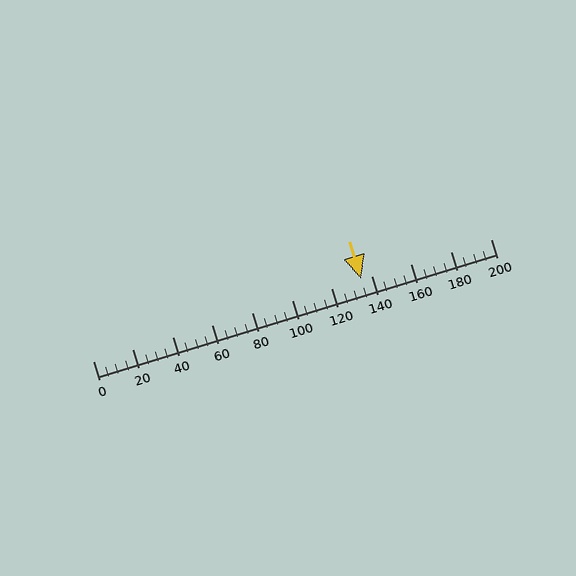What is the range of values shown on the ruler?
The ruler shows values from 0 to 200.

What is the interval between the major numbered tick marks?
The major tick marks are spaced 20 units apart.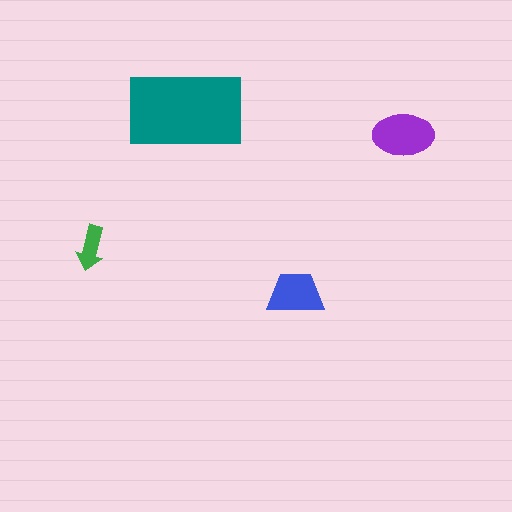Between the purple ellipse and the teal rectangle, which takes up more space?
The teal rectangle.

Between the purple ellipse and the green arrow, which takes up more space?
The purple ellipse.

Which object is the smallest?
The green arrow.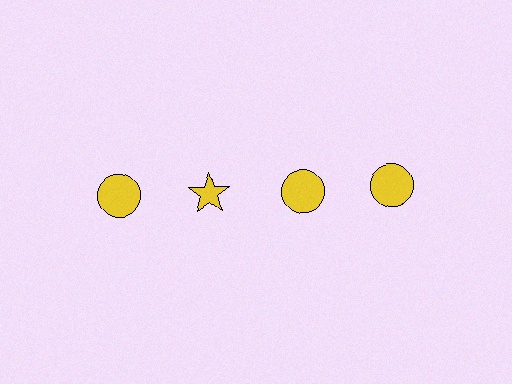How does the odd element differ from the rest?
It has a different shape: star instead of circle.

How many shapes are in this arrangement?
There are 4 shapes arranged in a grid pattern.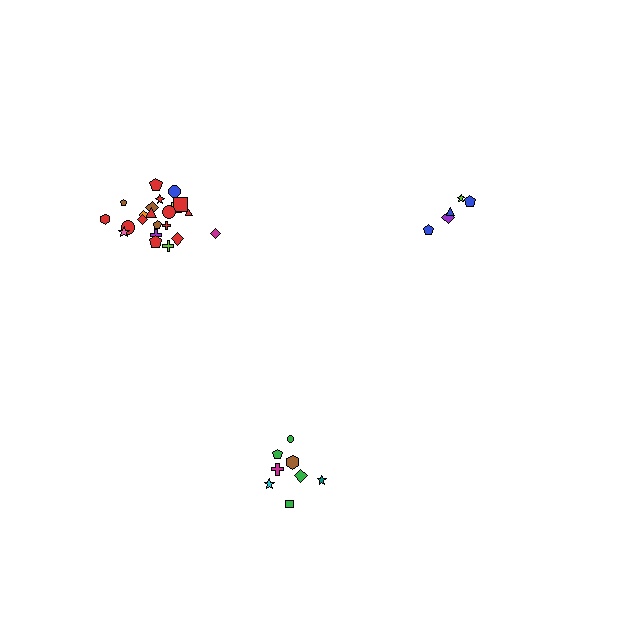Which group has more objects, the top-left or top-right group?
The top-left group.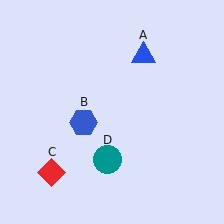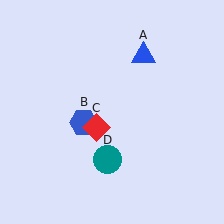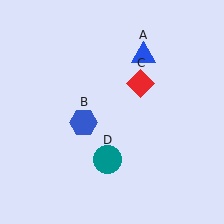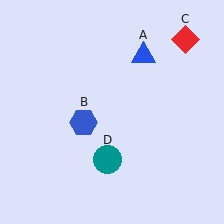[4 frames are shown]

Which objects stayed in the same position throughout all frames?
Blue triangle (object A) and blue hexagon (object B) and teal circle (object D) remained stationary.